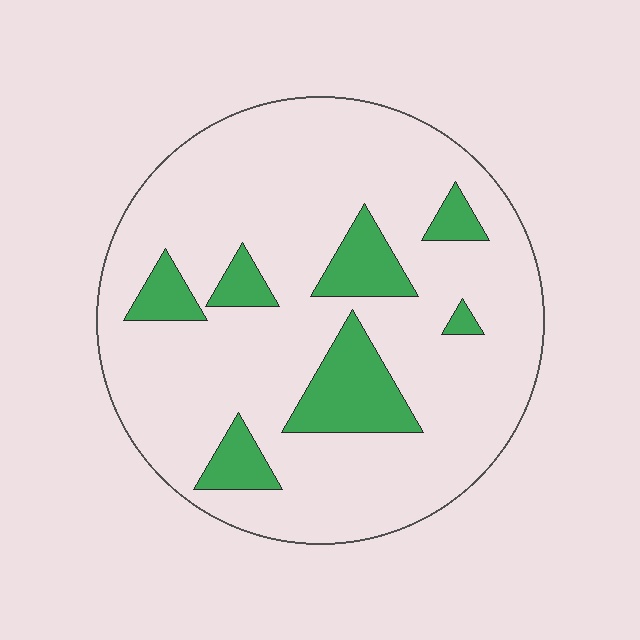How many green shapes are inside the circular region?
7.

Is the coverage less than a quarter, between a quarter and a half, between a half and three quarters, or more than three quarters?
Less than a quarter.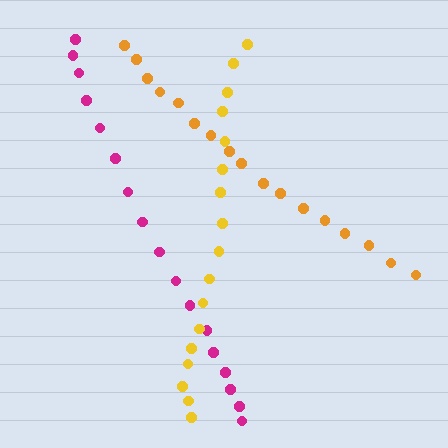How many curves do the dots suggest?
There are 3 distinct paths.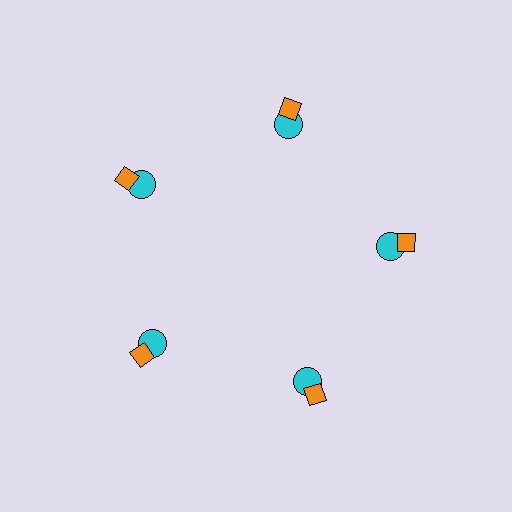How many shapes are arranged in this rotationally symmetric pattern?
There are 10 shapes, arranged in 5 groups of 2.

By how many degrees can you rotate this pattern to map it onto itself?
The pattern maps onto itself every 72 degrees of rotation.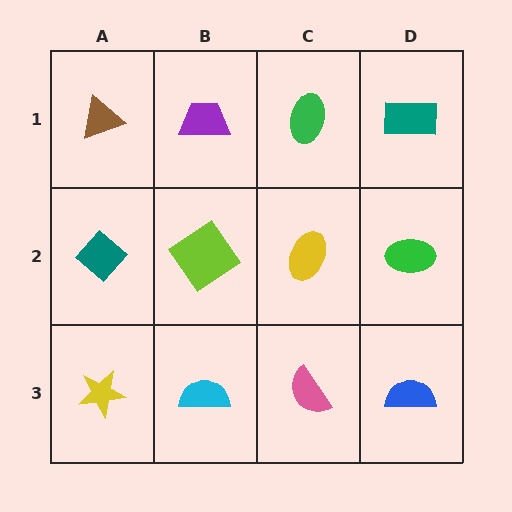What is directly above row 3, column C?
A yellow ellipse.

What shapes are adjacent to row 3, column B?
A lime diamond (row 2, column B), a yellow star (row 3, column A), a pink semicircle (row 3, column C).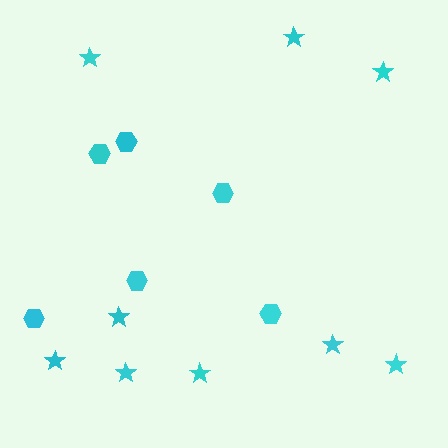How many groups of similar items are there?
There are 2 groups: one group of hexagons (6) and one group of stars (9).